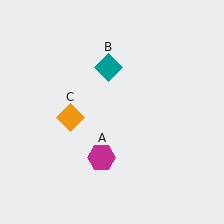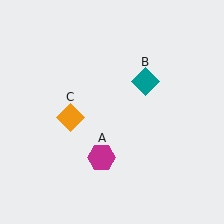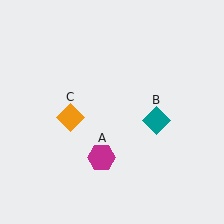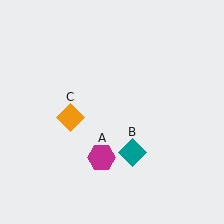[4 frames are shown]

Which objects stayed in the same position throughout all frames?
Magenta hexagon (object A) and orange diamond (object C) remained stationary.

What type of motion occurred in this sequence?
The teal diamond (object B) rotated clockwise around the center of the scene.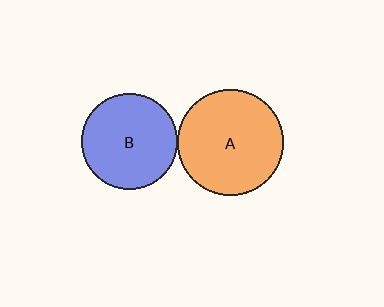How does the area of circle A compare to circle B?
Approximately 1.2 times.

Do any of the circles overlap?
No, none of the circles overlap.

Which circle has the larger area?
Circle A (orange).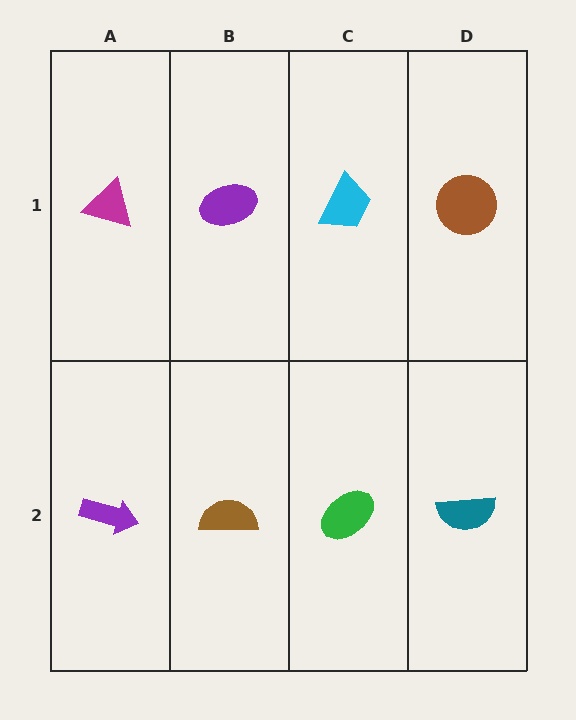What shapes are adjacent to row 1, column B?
A brown semicircle (row 2, column B), a magenta triangle (row 1, column A), a cyan trapezoid (row 1, column C).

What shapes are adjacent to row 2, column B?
A purple ellipse (row 1, column B), a purple arrow (row 2, column A), a green ellipse (row 2, column C).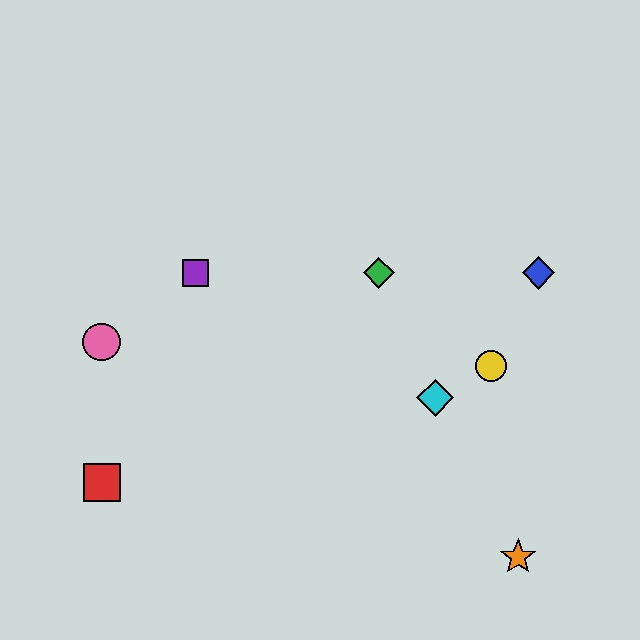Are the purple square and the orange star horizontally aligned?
No, the purple square is at y≈273 and the orange star is at y≈557.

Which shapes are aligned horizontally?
The blue diamond, the green diamond, the purple square are aligned horizontally.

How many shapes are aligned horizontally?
3 shapes (the blue diamond, the green diamond, the purple square) are aligned horizontally.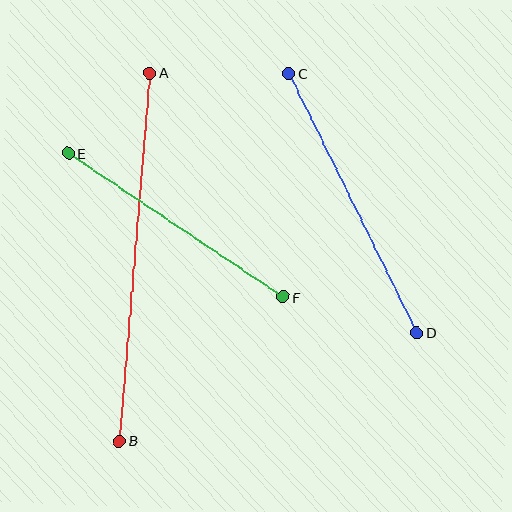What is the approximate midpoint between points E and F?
The midpoint is at approximately (176, 225) pixels.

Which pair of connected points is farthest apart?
Points A and B are farthest apart.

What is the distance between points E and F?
The distance is approximately 258 pixels.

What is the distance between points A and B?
The distance is approximately 369 pixels.